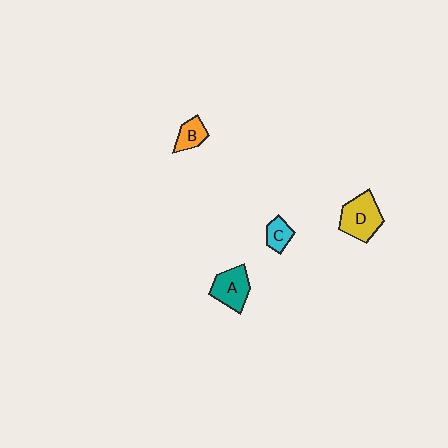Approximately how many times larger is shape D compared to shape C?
Approximately 2.1 times.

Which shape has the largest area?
Shape D (yellow).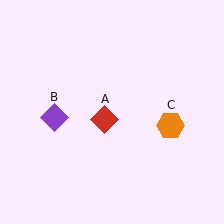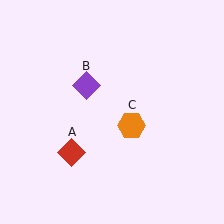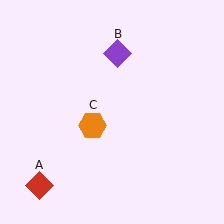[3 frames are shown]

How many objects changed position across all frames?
3 objects changed position: red diamond (object A), purple diamond (object B), orange hexagon (object C).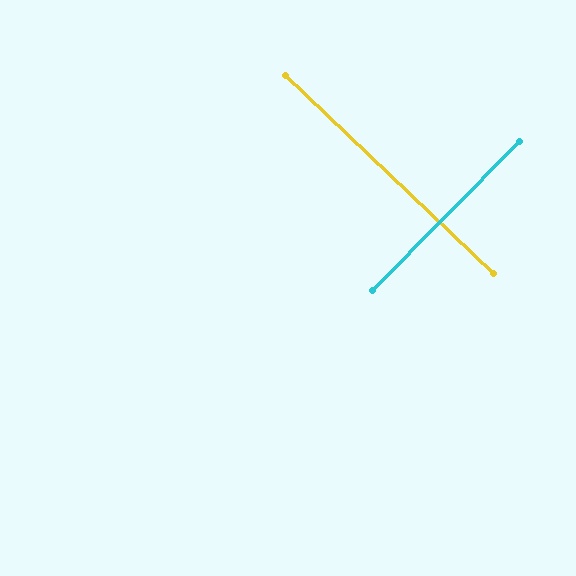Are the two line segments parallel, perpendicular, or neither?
Perpendicular — they meet at approximately 89°.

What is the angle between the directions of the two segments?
Approximately 89 degrees.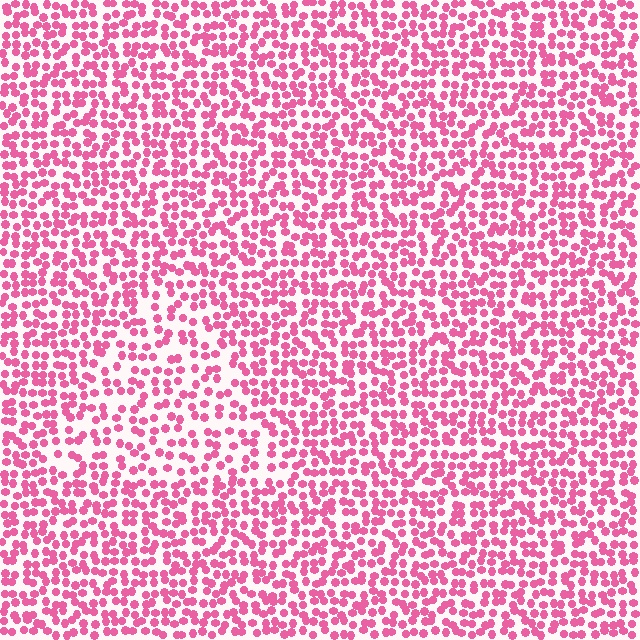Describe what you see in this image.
The image contains small pink elements arranged at two different densities. A triangle-shaped region is visible where the elements are less densely packed than the surrounding area.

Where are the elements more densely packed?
The elements are more densely packed outside the triangle boundary.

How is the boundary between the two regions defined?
The boundary is defined by a change in element density (approximately 1.6x ratio). All elements are the same color, size, and shape.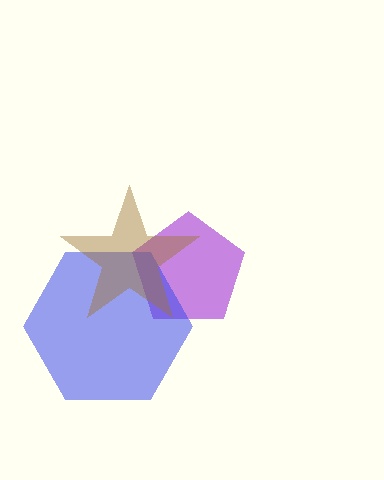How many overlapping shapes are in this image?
There are 3 overlapping shapes in the image.